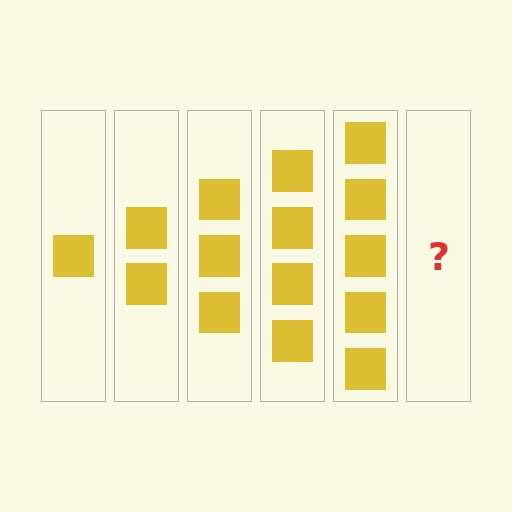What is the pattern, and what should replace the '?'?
The pattern is that each step adds one more square. The '?' should be 6 squares.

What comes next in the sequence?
The next element should be 6 squares.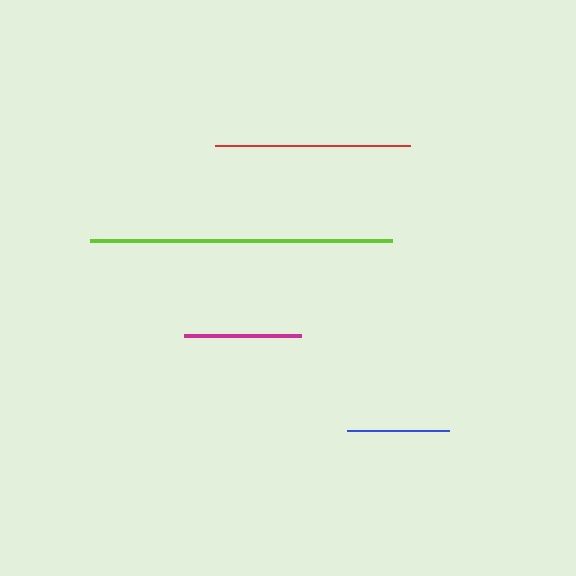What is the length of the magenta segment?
The magenta segment is approximately 117 pixels long.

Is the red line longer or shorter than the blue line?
The red line is longer than the blue line.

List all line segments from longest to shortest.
From longest to shortest: lime, red, magenta, blue.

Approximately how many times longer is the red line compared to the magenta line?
The red line is approximately 1.7 times the length of the magenta line.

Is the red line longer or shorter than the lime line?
The lime line is longer than the red line.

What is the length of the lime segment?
The lime segment is approximately 303 pixels long.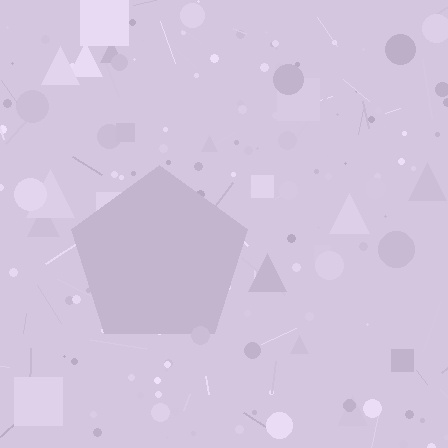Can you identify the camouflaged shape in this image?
The camouflaged shape is a pentagon.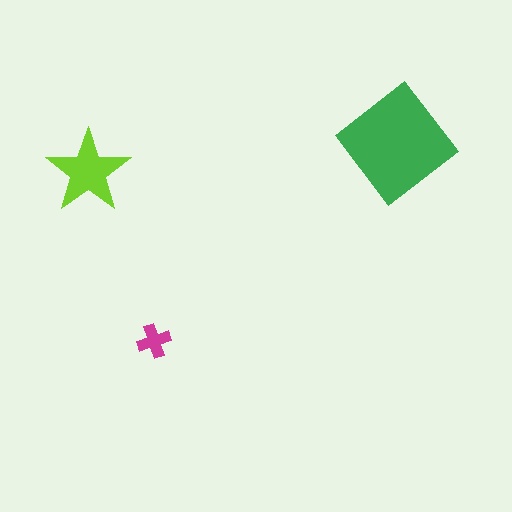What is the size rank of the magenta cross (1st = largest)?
3rd.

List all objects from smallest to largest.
The magenta cross, the lime star, the green diamond.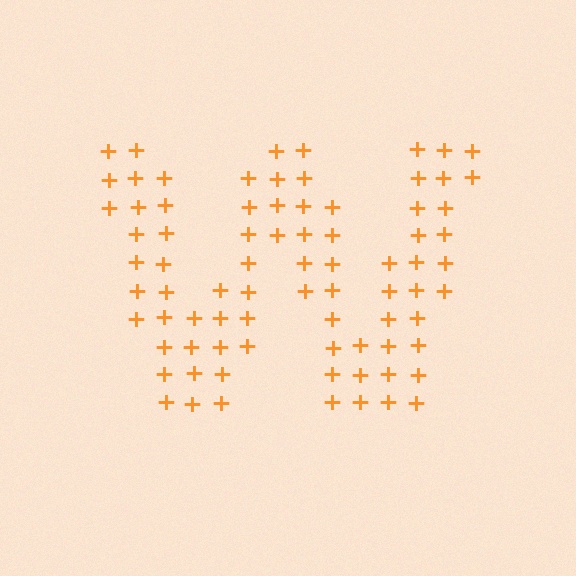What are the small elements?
The small elements are plus signs.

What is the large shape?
The large shape is the letter W.